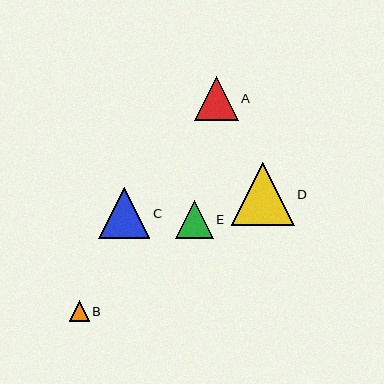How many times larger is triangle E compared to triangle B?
Triangle E is approximately 1.9 times the size of triangle B.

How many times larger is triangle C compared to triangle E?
Triangle C is approximately 1.3 times the size of triangle E.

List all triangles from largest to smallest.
From largest to smallest: D, C, A, E, B.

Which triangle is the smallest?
Triangle B is the smallest with a size of approximately 20 pixels.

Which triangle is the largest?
Triangle D is the largest with a size of approximately 63 pixels.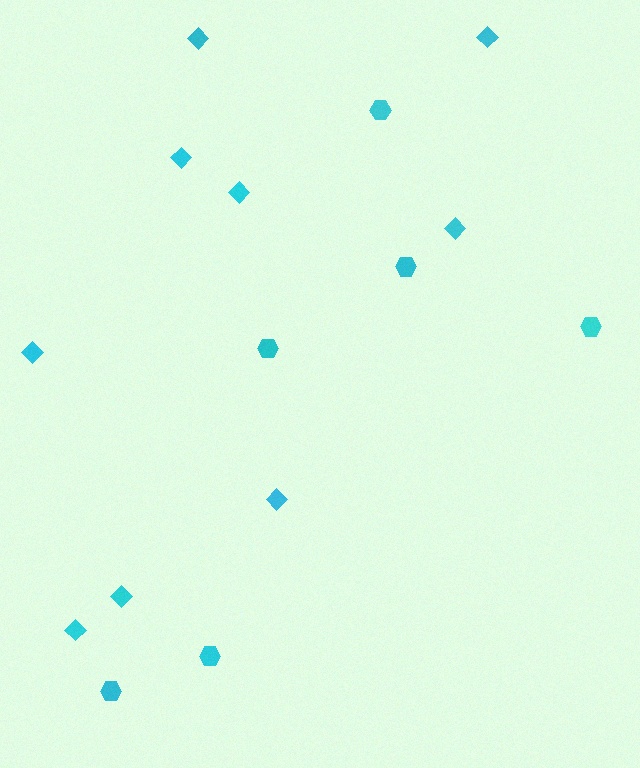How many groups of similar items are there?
There are 2 groups: one group of diamonds (9) and one group of hexagons (6).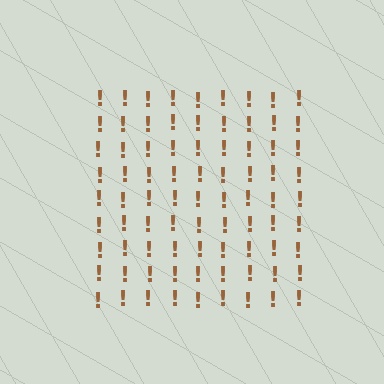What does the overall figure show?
The overall figure shows a square.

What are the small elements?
The small elements are exclamation marks.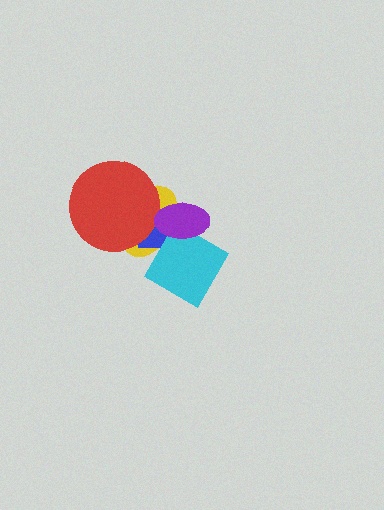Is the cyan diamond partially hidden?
Yes, it is partially covered by another shape.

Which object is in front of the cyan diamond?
The purple ellipse is in front of the cyan diamond.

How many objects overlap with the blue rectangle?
4 objects overlap with the blue rectangle.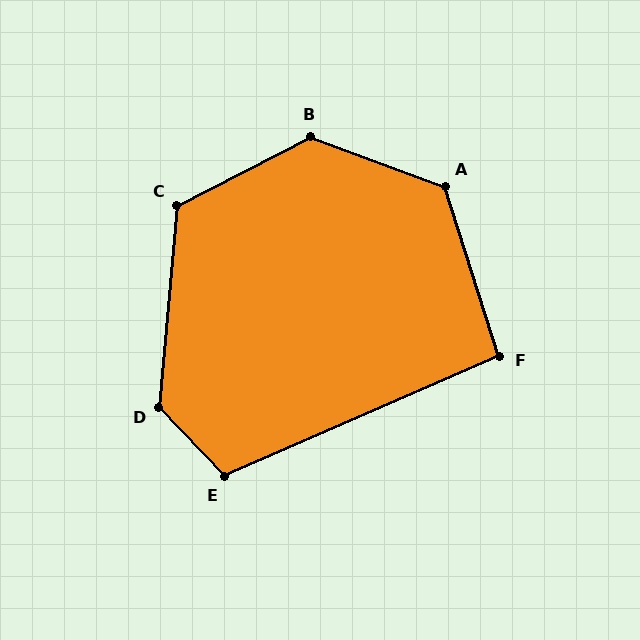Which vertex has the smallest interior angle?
F, at approximately 96 degrees.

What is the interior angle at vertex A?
Approximately 128 degrees (obtuse).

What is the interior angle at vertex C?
Approximately 122 degrees (obtuse).